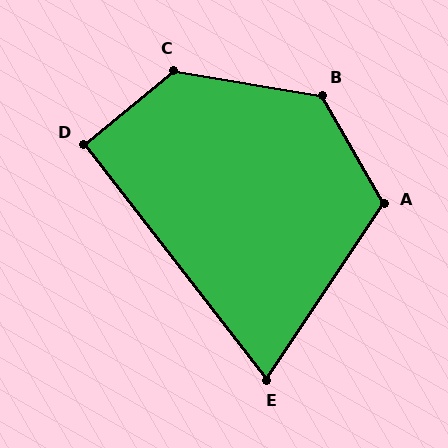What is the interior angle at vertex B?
Approximately 130 degrees (obtuse).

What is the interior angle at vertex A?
Approximately 116 degrees (obtuse).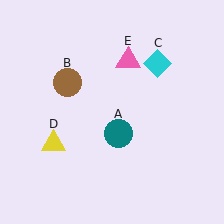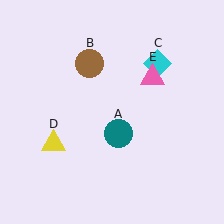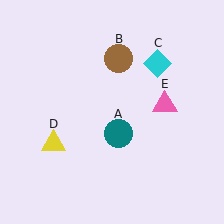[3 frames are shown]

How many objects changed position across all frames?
2 objects changed position: brown circle (object B), pink triangle (object E).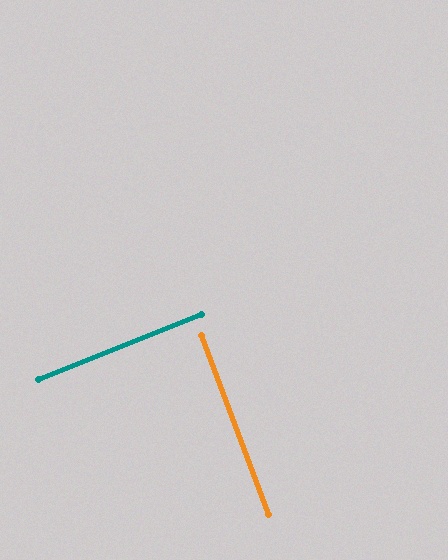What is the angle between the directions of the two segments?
Approximately 89 degrees.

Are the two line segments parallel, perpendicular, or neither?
Perpendicular — they meet at approximately 89°.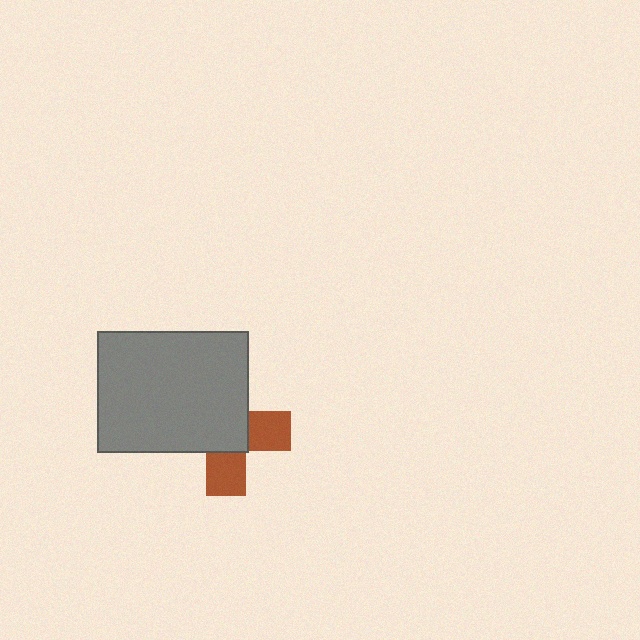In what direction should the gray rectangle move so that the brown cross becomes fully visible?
The gray rectangle should move toward the upper-left. That is the shortest direction to clear the overlap and leave the brown cross fully visible.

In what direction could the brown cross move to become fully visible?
The brown cross could move toward the lower-right. That would shift it out from behind the gray rectangle entirely.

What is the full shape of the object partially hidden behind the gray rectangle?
The partially hidden object is a brown cross.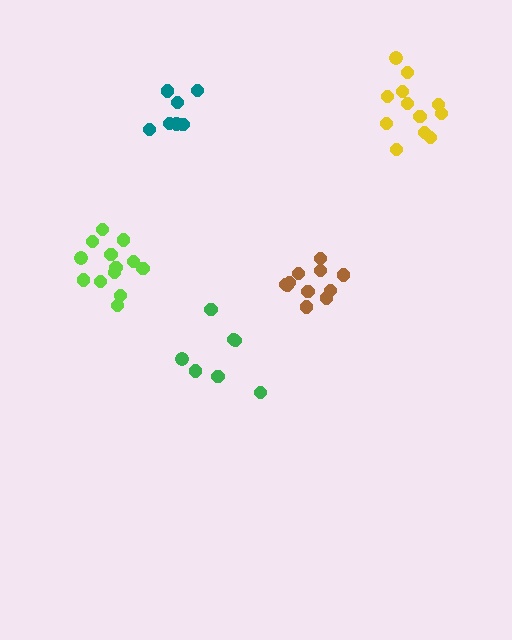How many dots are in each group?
Group 1: 12 dots, Group 2: 7 dots, Group 3: 11 dots, Group 4: 13 dots, Group 5: 7 dots (50 total).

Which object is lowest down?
The green cluster is bottommost.